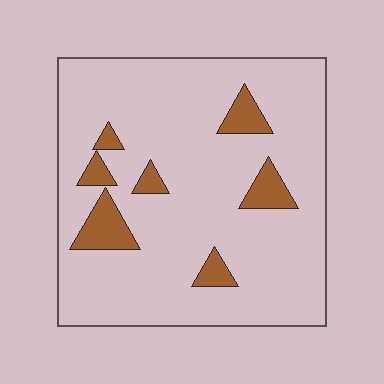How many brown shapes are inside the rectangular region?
7.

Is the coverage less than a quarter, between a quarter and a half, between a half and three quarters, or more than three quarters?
Less than a quarter.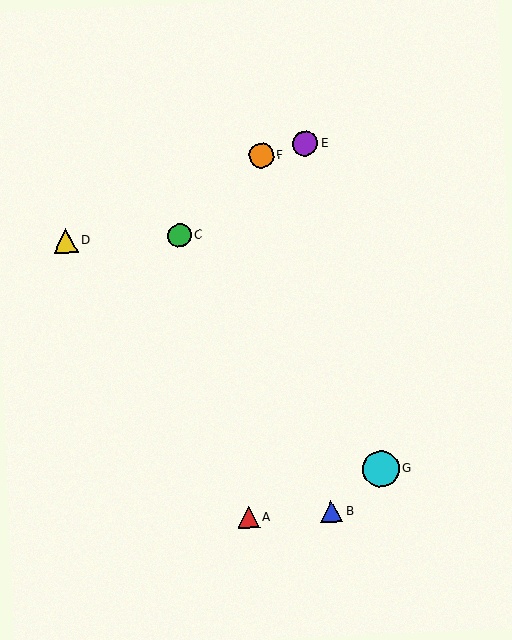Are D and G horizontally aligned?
No, D is at y≈241 and G is at y≈469.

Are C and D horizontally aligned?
Yes, both are at y≈235.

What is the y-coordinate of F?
Object F is at y≈155.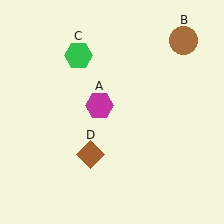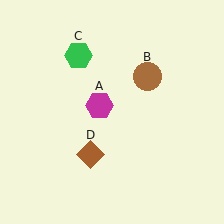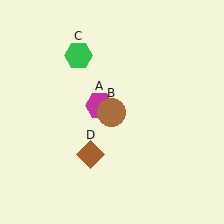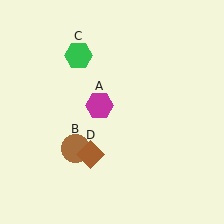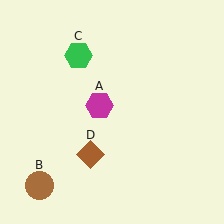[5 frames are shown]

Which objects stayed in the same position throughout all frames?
Magenta hexagon (object A) and green hexagon (object C) and brown diamond (object D) remained stationary.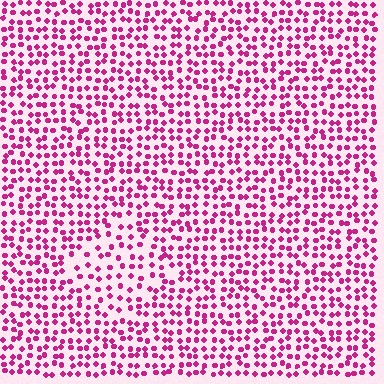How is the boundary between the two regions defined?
The boundary is defined by a change in element density (approximately 1.6x ratio). All elements are the same color, size, and shape.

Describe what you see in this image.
The image contains small magenta elements arranged at two different densities. A diamond-shaped region is visible where the elements are less densely packed than the surrounding area.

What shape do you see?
I see a diamond.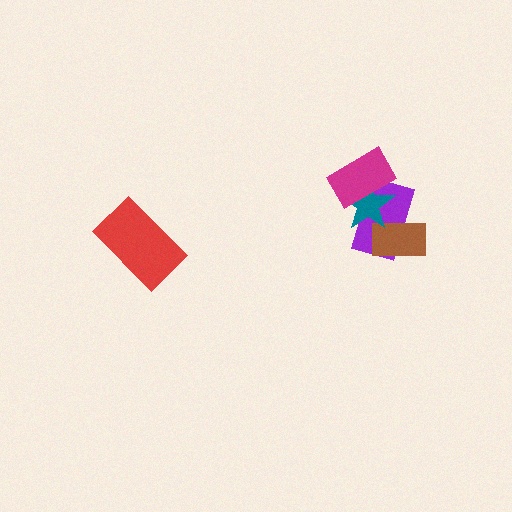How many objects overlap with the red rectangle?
0 objects overlap with the red rectangle.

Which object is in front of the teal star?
The magenta rectangle is in front of the teal star.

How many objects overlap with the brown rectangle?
2 objects overlap with the brown rectangle.